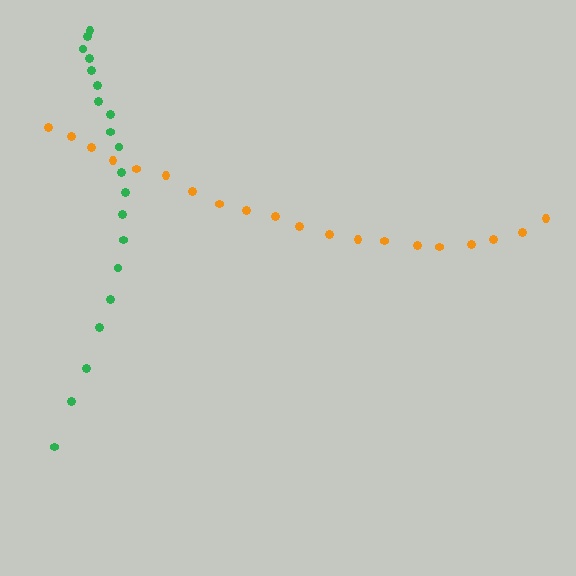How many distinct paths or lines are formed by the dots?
There are 2 distinct paths.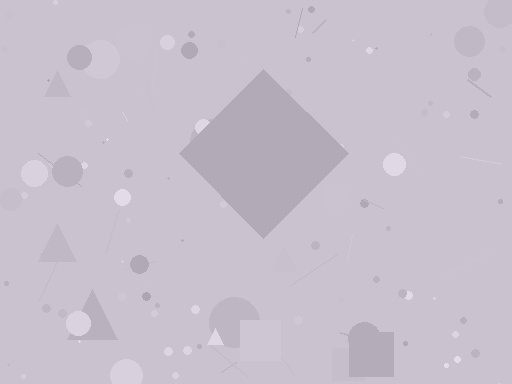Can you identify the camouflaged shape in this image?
The camouflaged shape is a diamond.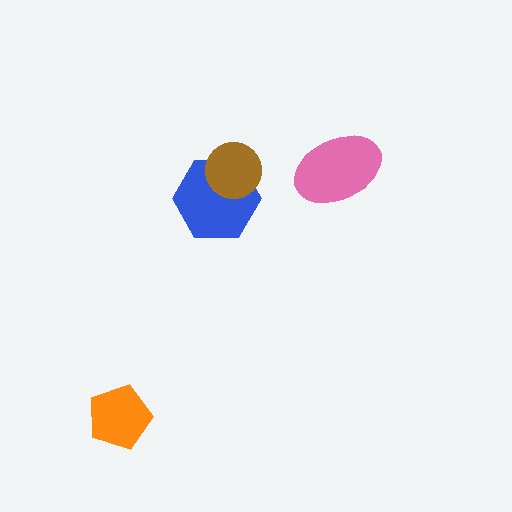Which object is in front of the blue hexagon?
The brown circle is in front of the blue hexagon.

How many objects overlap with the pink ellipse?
0 objects overlap with the pink ellipse.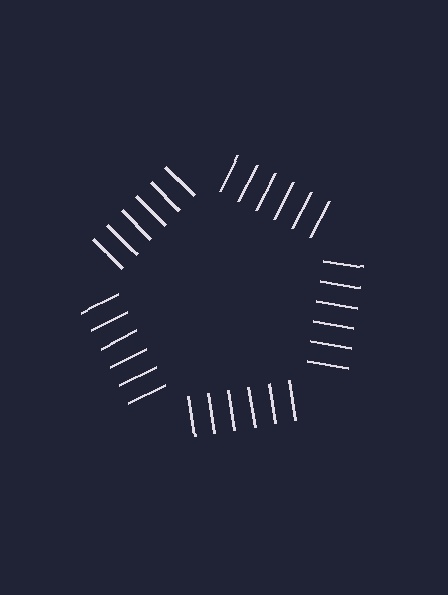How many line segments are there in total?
30 — 6 along each of the 5 edges.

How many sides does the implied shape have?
5 sides — the line-ends trace a pentagon.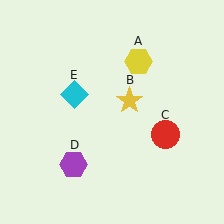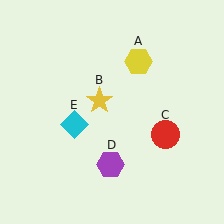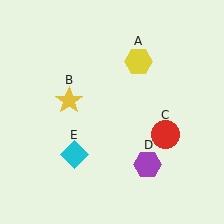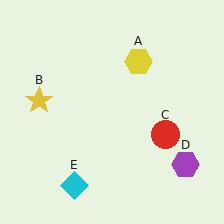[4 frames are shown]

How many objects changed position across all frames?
3 objects changed position: yellow star (object B), purple hexagon (object D), cyan diamond (object E).